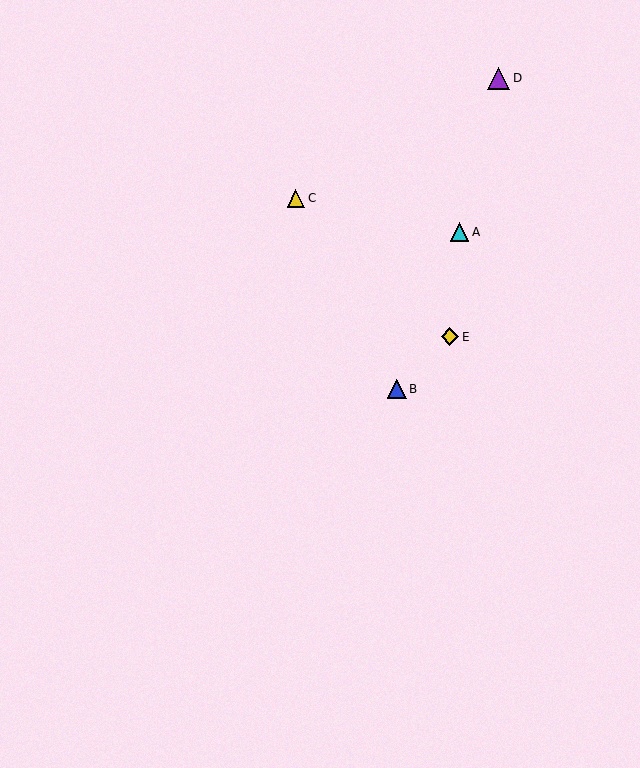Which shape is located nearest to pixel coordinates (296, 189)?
The yellow triangle (labeled C) at (296, 198) is nearest to that location.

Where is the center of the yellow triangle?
The center of the yellow triangle is at (296, 198).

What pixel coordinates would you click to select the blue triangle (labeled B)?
Click at (397, 389) to select the blue triangle B.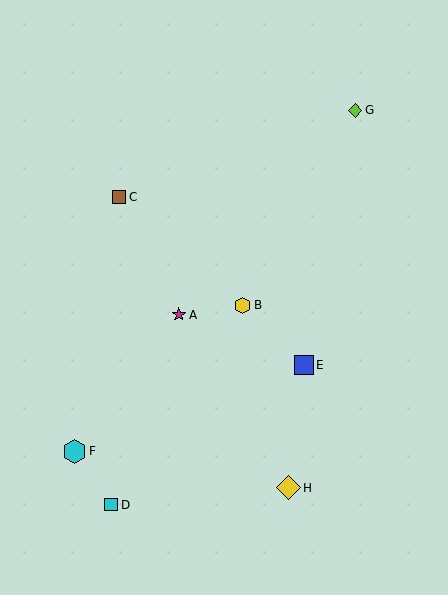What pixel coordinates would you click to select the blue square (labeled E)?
Click at (304, 365) to select the blue square E.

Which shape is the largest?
The cyan hexagon (labeled F) is the largest.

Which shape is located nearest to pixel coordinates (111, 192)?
The brown square (labeled C) at (119, 197) is nearest to that location.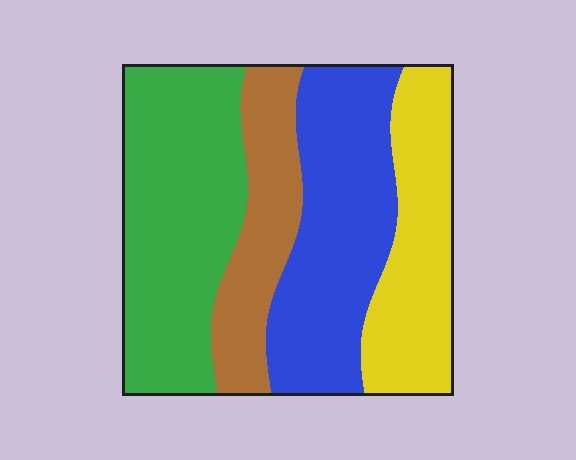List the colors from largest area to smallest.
From largest to smallest: green, blue, yellow, brown.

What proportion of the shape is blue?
Blue covers about 30% of the shape.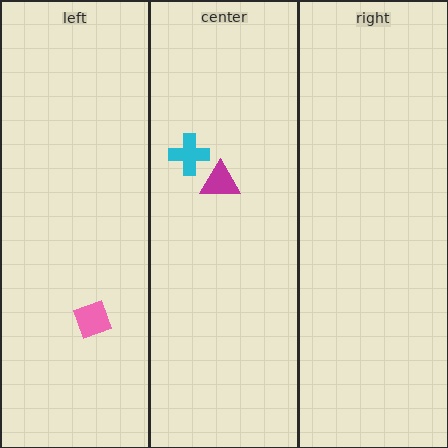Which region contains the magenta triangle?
The center region.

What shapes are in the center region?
The magenta triangle, the cyan cross.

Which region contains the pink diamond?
The left region.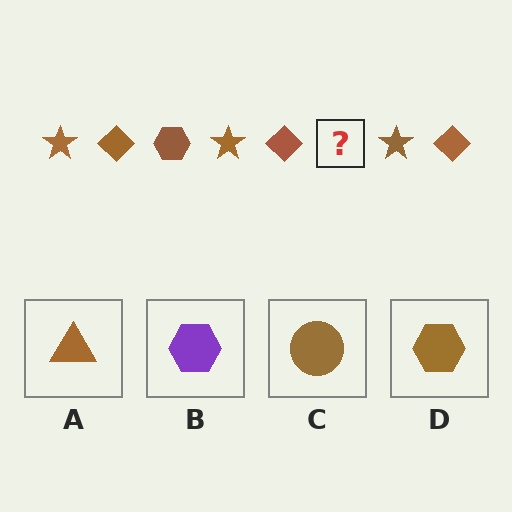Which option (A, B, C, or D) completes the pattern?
D.